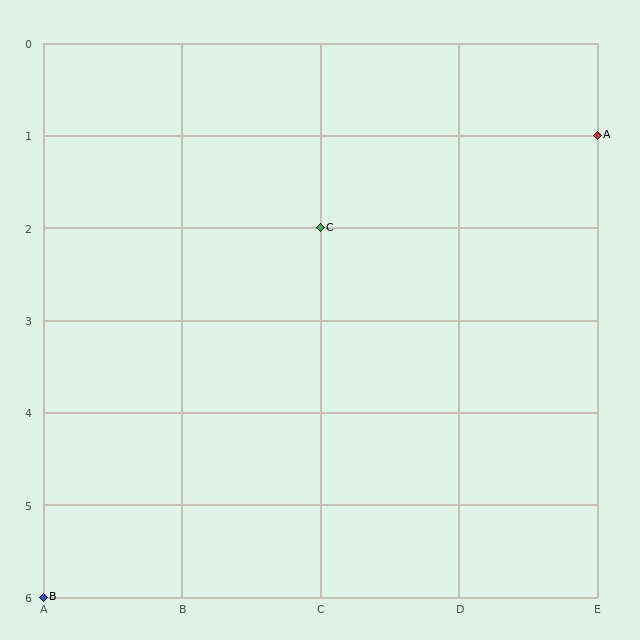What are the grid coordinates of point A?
Point A is at grid coordinates (E, 1).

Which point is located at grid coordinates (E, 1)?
Point A is at (E, 1).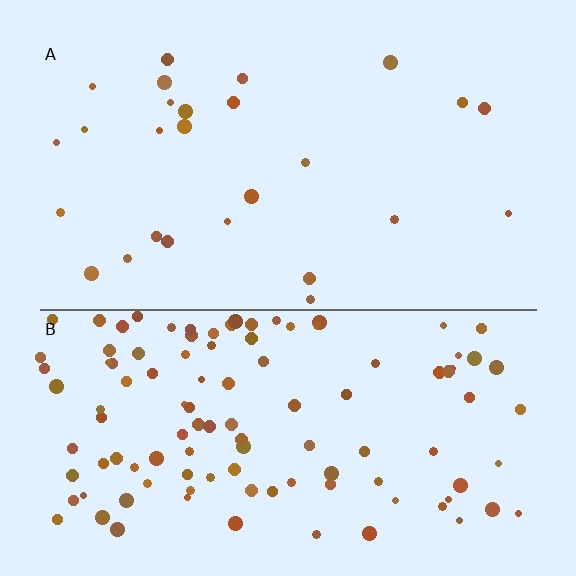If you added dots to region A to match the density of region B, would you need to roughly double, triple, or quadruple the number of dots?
Approximately quadruple.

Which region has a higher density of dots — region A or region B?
B (the bottom).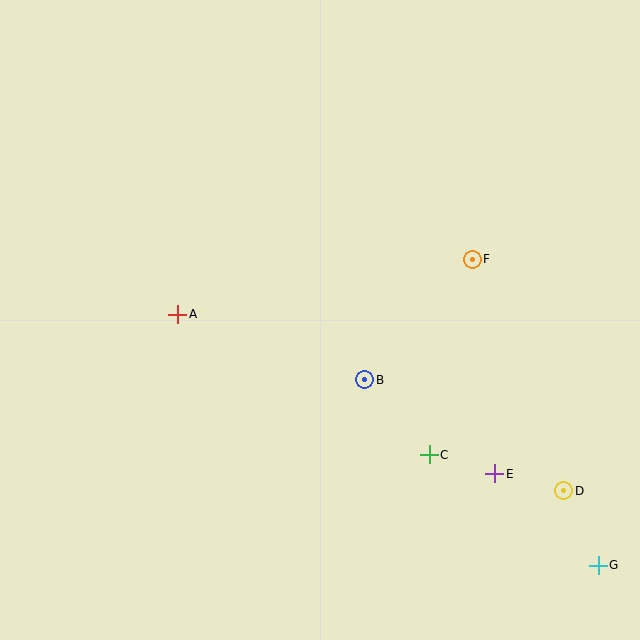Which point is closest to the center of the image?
Point B at (365, 380) is closest to the center.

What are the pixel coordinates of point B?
Point B is at (365, 380).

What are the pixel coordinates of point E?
Point E is at (495, 474).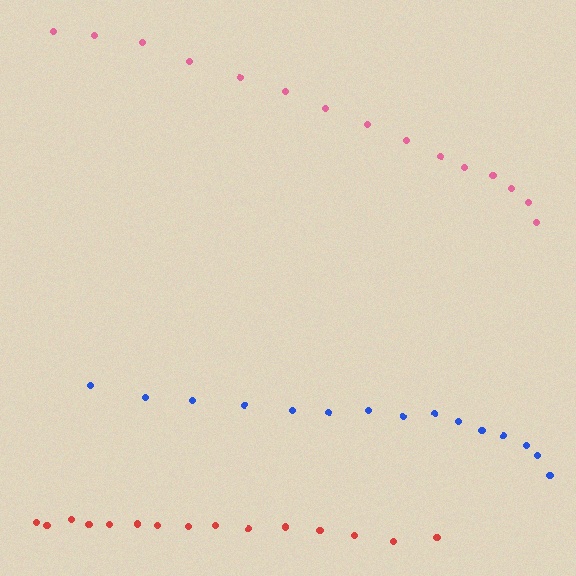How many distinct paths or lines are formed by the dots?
There are 3 distinct paths.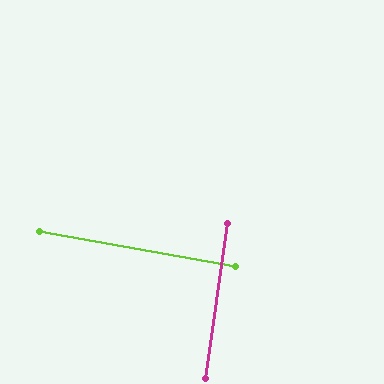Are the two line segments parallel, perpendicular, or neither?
Perpendicular — they meet at approximately 88°.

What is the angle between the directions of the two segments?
Approximately 88 degrees.